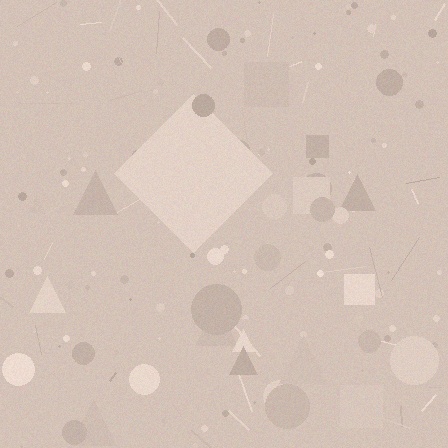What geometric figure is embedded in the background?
A diamond is embedded in the background.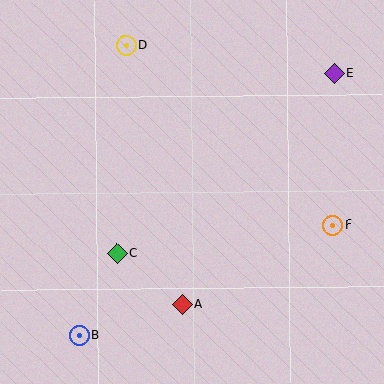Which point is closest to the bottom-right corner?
Point F is closest to the bottom-right corner.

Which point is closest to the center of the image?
Point C at (117, 253) is closest to the center.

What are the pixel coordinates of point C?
Point C is at (117, 253).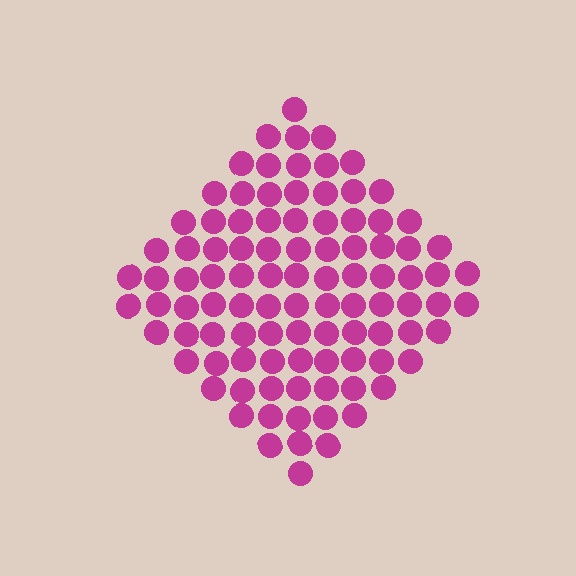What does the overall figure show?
The overall figure shows a diamond.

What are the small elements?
The small elements are circles.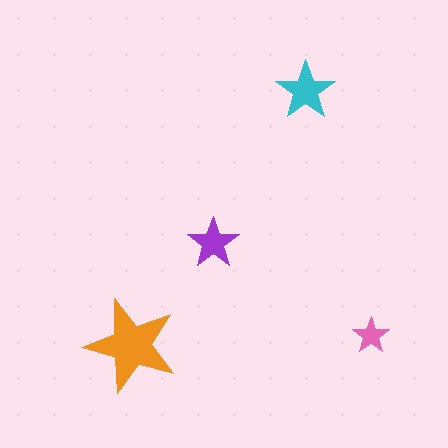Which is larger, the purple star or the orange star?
The orange one.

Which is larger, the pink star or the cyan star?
The cyan one.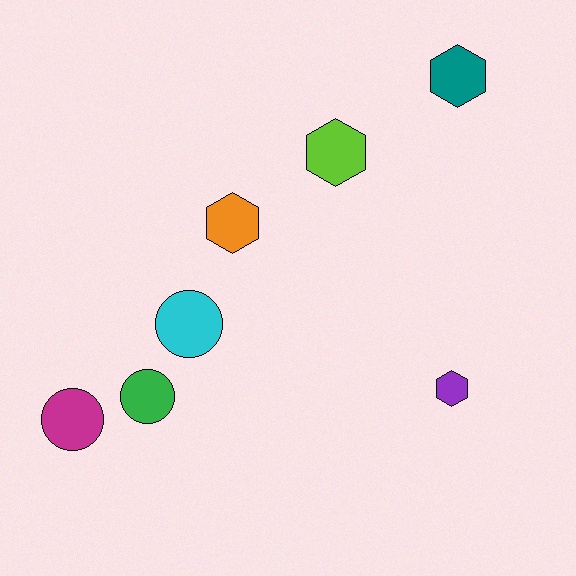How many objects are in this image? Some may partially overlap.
There are 7 objects.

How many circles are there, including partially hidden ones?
There are 3 circles.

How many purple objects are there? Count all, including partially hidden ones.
There is 1 purple object.